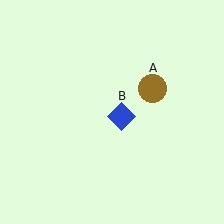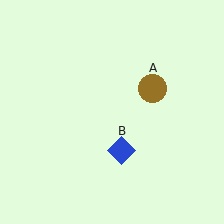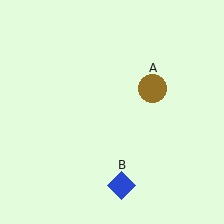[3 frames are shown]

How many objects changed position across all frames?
1 object changed position: blue diamond (object B).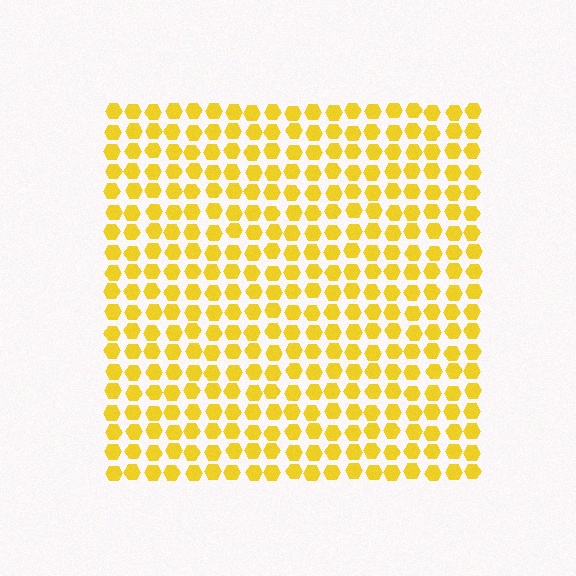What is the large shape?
The large shape is a square.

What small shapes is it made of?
It is made of small hexagons.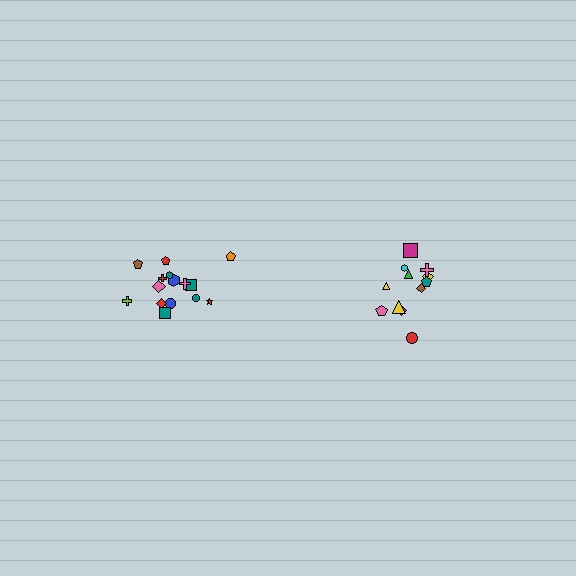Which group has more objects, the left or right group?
The left group.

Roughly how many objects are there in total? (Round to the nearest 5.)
Roughly 25 objects in total.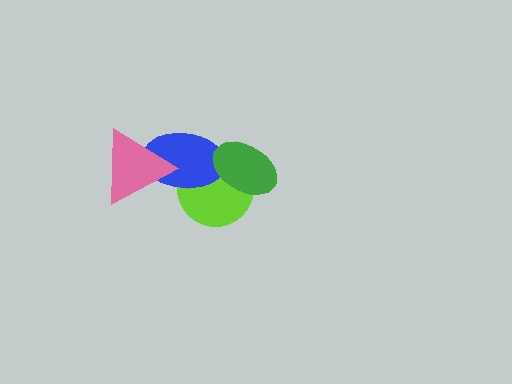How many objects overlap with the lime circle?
2 objects overlap with the lime circle.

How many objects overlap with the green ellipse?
2 objects overlap with the green ellipse.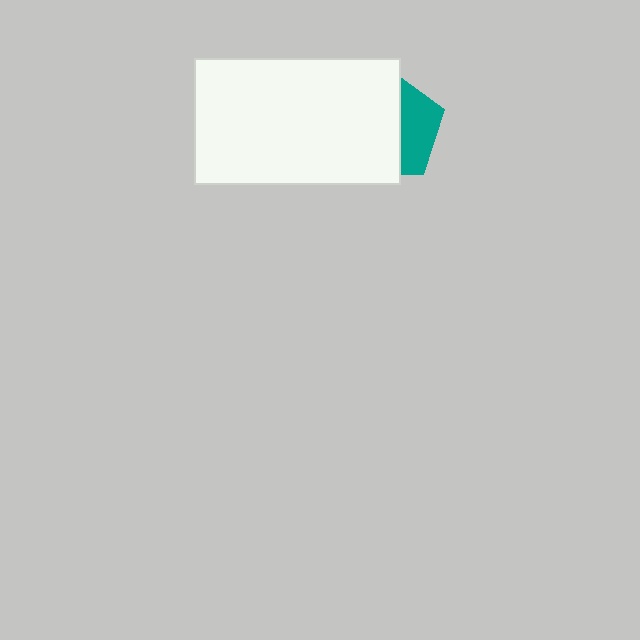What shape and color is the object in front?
The object in front is a white rectangle.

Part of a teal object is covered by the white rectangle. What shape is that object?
It is a pentagon.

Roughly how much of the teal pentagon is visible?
A small part of it is visible (roughly 34%).